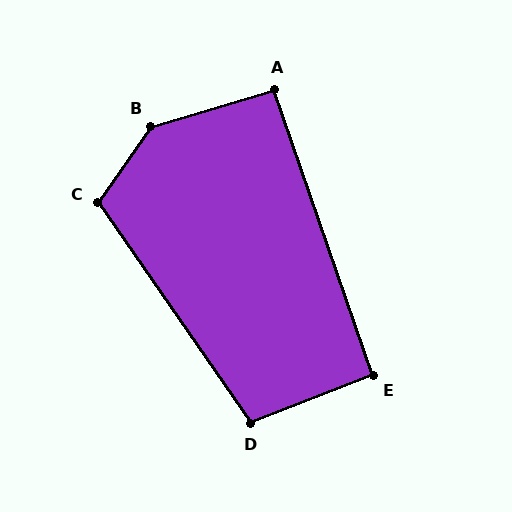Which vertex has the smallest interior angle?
E, at approximately 92 degrees.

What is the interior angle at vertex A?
Approximately 93 degrees (approximately right).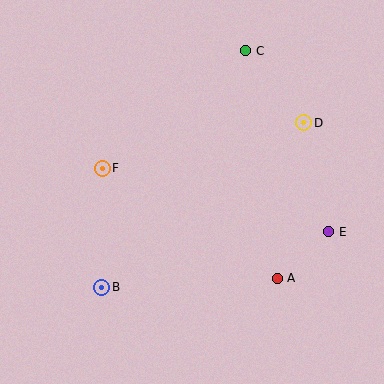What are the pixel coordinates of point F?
Point F is at (102, 168).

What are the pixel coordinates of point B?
Point B is at (102, 287).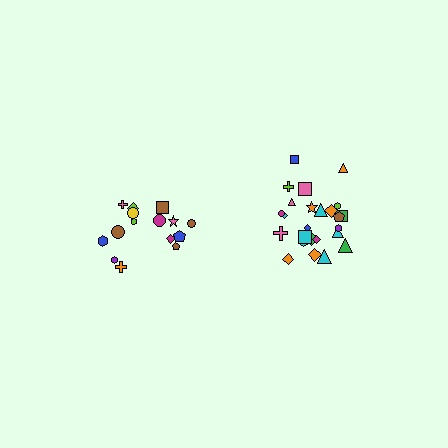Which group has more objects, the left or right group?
The right group.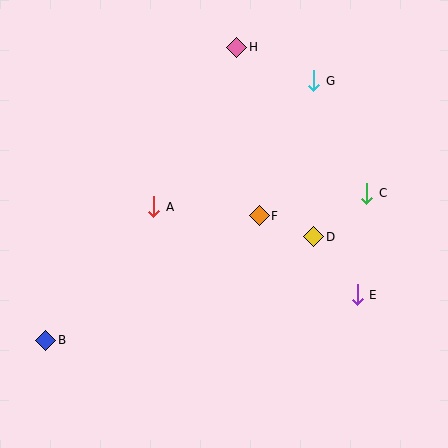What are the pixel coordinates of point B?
Point B is at (46, 340).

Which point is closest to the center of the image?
Point F at (259, 216) is closest to the center.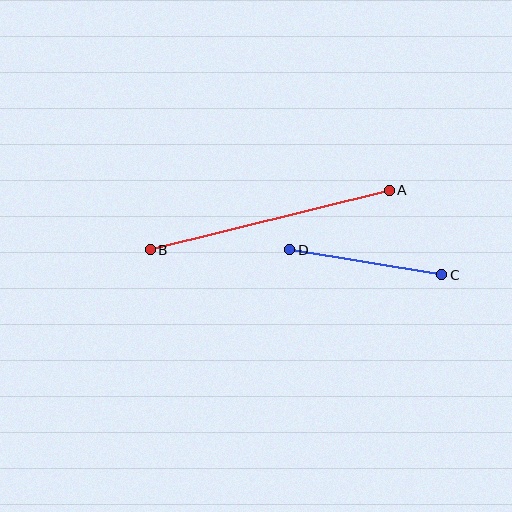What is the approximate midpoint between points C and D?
The midpoint is at approximately (366, 262) pixels.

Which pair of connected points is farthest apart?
Points A and B are farthest apart.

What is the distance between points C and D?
The distance is approximately 154 pixels.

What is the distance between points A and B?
The distance is approximately 246 pixels.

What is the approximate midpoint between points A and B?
The midpoint is at approximately (270, 220) pixels.